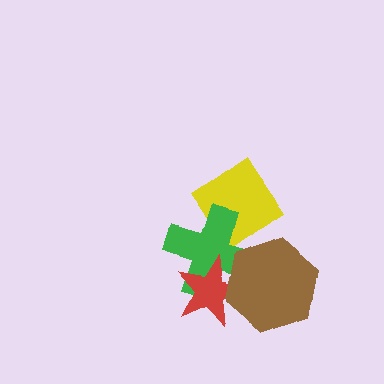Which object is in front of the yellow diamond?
The green cross is in front of the yellow diamond.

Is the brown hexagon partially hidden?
No, no other shape covers it.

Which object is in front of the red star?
The brown hexagon is in front of the red star.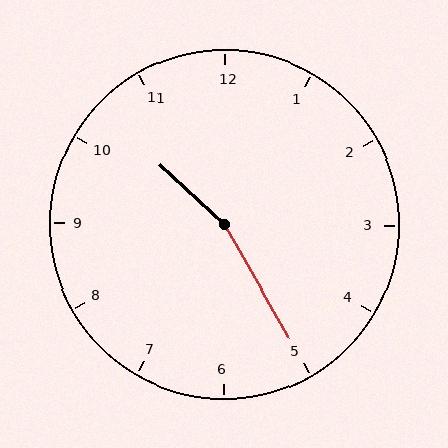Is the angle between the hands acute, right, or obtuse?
It is obtuse.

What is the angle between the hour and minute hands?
Approximately 162 degrees.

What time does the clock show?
10:25.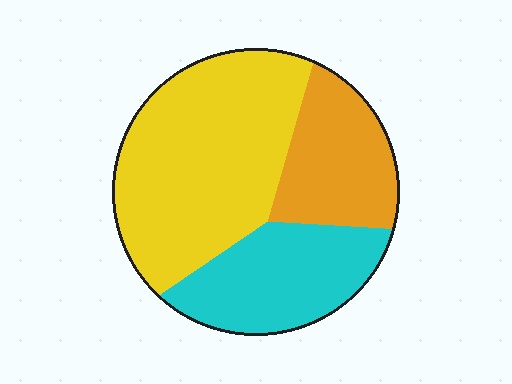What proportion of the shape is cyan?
Cyan takes up about one quarter (1/4) of the shape.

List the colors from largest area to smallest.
From largest to smallest: yellow, cyan, orange.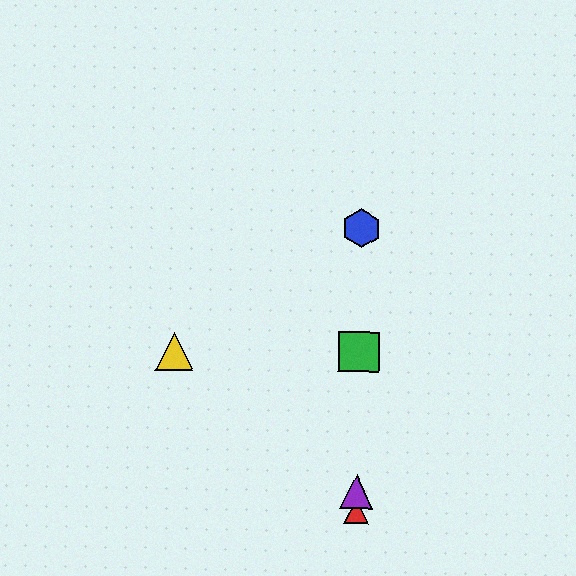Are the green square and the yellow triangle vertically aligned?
No, the green square is at x≈359 and the yellow triangle is at x≈175.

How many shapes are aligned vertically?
4 shapes (the red triangle, the blue hexagon, the green square, the purple triangle) are aligned vertically.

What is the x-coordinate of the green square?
The green square is at x≈359.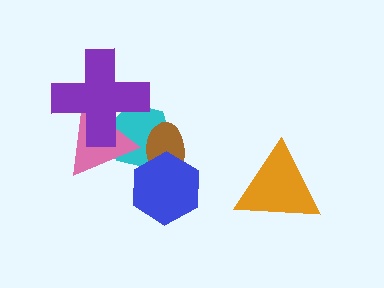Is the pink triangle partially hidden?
Yes, it is partially covered by another shape.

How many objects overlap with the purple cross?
2 objects overlap with the purple cross.